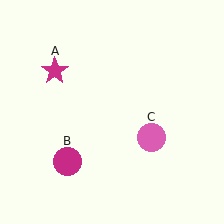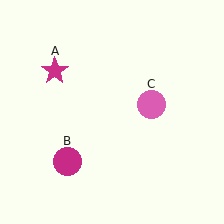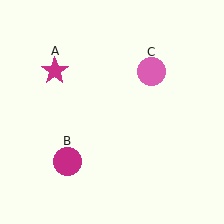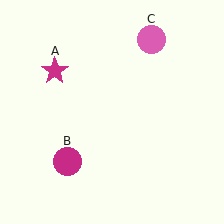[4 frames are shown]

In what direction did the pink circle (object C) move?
The pink circle (object C) moved up.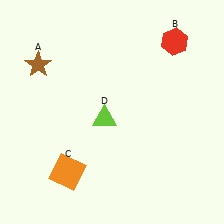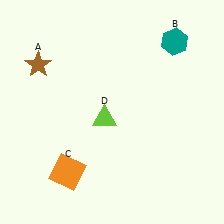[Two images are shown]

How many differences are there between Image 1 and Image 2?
There is 1 difference between the two images.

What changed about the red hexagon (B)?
In Image 1, B is red. In Image 2, it changed to teal.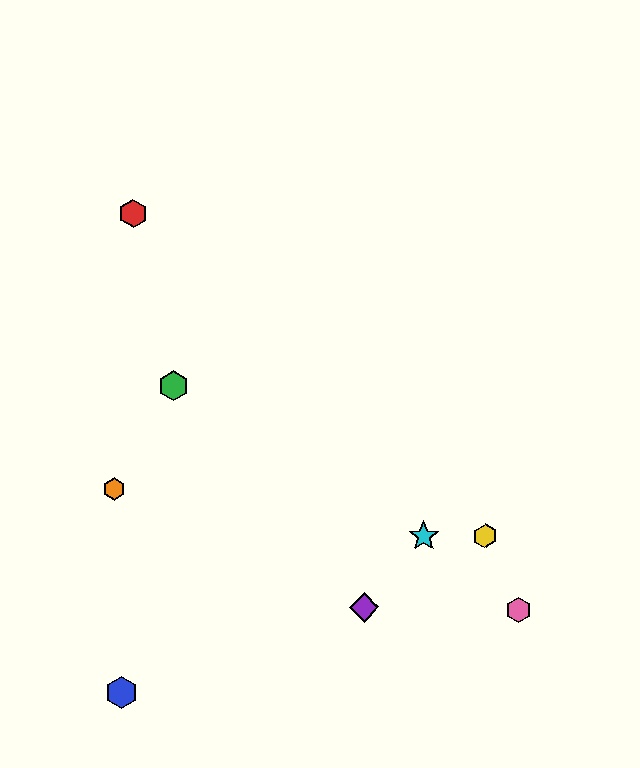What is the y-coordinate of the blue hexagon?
The blue hexagon is at y≈692.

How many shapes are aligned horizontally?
2 shapes (the yellow hexagon, the cyan star) are aligned horizontally.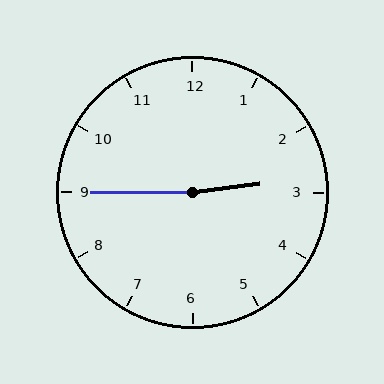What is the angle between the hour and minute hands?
Approximately 172 degrees.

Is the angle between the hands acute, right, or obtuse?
It is obtuse.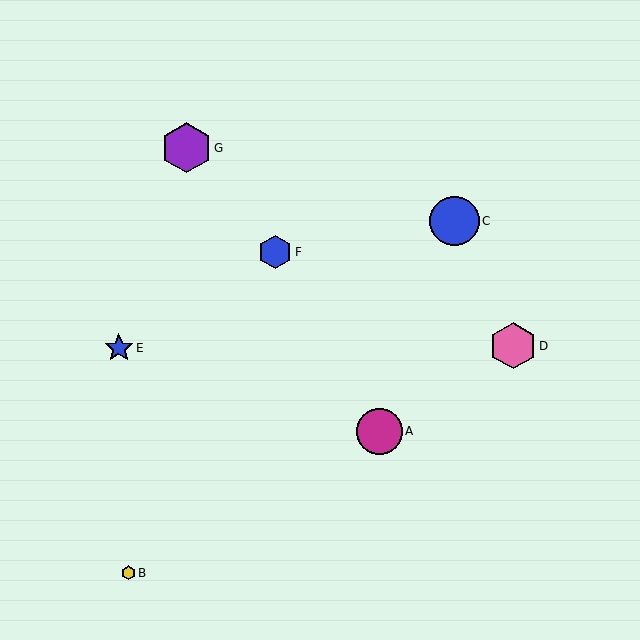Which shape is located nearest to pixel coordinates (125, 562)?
The yellow hexagon (labeled B) at (128, 573) is nearest to that location.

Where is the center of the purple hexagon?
The center of the purple hexagon is at (186, 148).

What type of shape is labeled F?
Shape F is a blue hexagon.